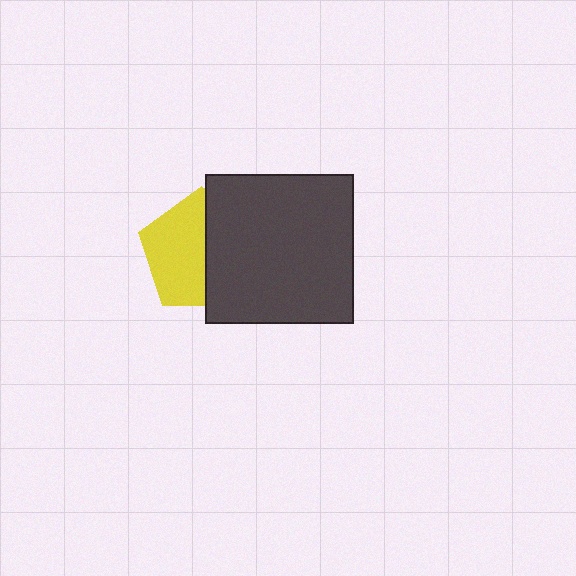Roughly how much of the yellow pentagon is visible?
About half of it is visible (roughly 55%).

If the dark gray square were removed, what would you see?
You would see the complete yellow pentagon.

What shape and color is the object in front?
The object in front is a dark gray square.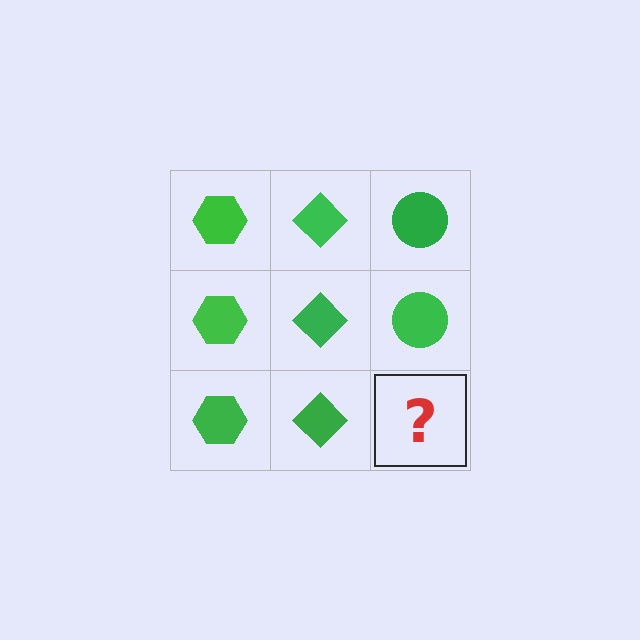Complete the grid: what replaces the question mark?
The question mark should be replaced with a green circle.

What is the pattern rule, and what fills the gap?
The rule is that each column has a consistent shape. The gap should be filled with a green circle.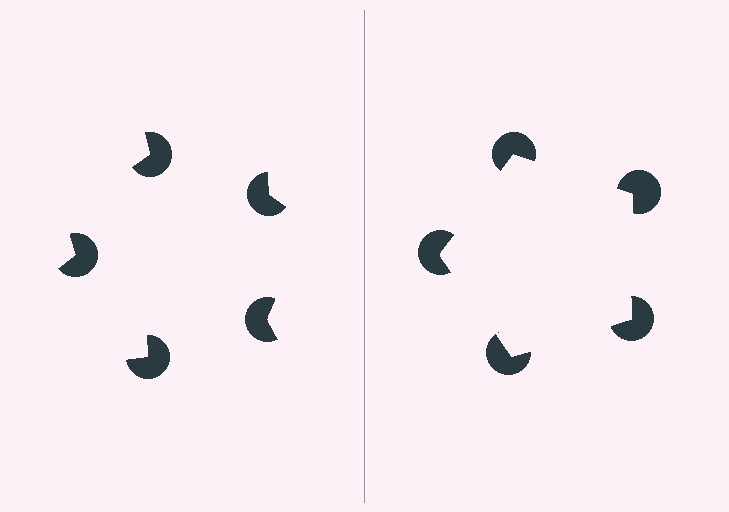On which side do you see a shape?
An illusory pentagon appears on the right side. On the left side the wedge cuts are rotated, so no coherent shape forms.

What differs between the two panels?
The pac-man discs are positioned identically on both sides; only the wedge orientations differ. On the right they align to a pentagon; on the left they are misaligned.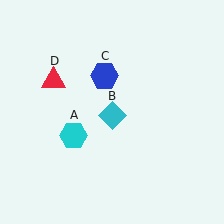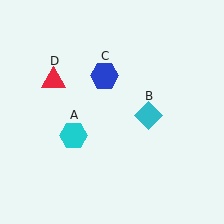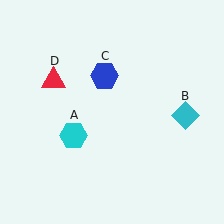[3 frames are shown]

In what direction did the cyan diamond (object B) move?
The cyan diamond (object B) moved right.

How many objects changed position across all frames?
1 object changed position: cyan diamond (object B).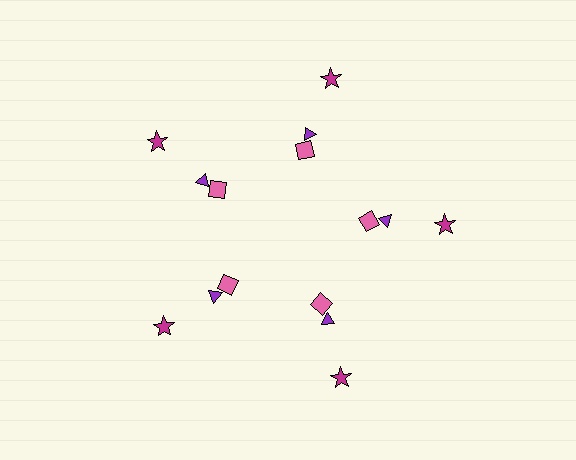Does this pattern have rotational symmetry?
Yes, this pattern has 5-fold rotational symmetry. It looks the same after rotating 72 degrees around the center.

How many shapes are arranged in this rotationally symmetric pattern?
There are 15 shapes, arranged in 5 groups of 3.